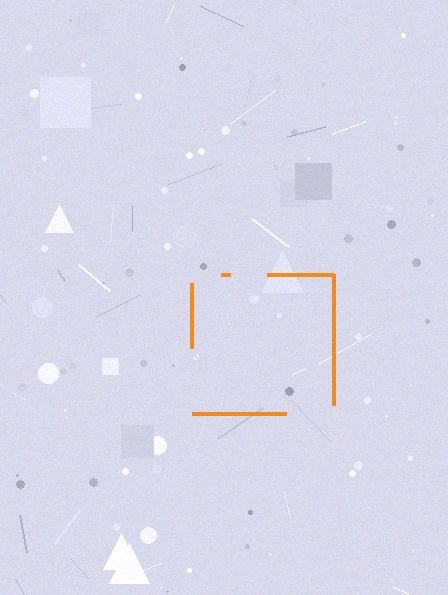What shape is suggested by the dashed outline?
The dashed outline suggests a square.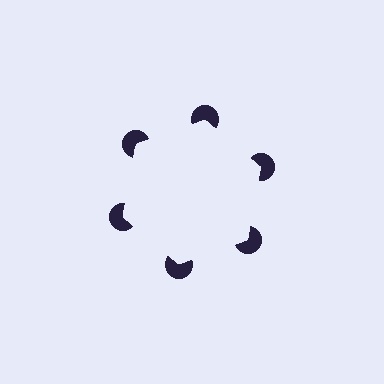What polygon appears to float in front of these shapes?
An illusory hexagon — its edges are inferred from the aligned wedge cuts in the pac-man discs, not physically drawn.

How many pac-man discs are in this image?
There are 6 — one at each vertex of the illusory hexagon.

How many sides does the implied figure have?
6 sides.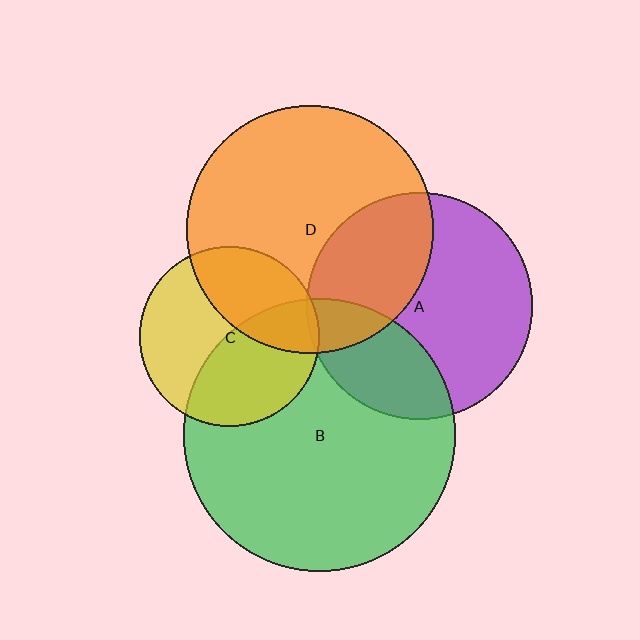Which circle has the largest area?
Circle B (green).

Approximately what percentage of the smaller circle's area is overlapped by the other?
Approximately 35%.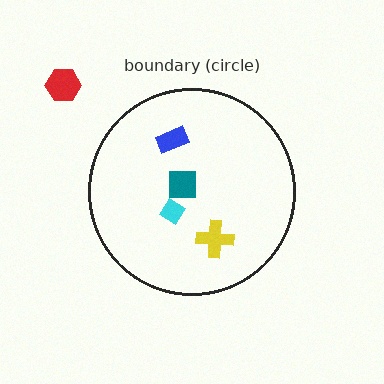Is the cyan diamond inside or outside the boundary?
Inside.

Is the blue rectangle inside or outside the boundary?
Inside.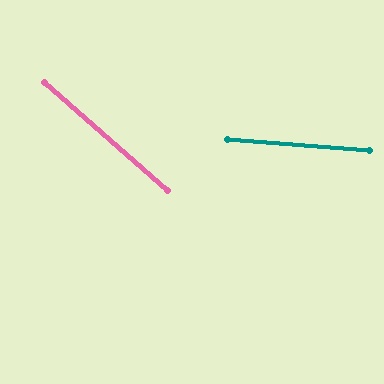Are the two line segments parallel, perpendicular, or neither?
Neither parallel nor perpendicular — they differ by about 37°.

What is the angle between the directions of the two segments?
Approximately 37 degrees.